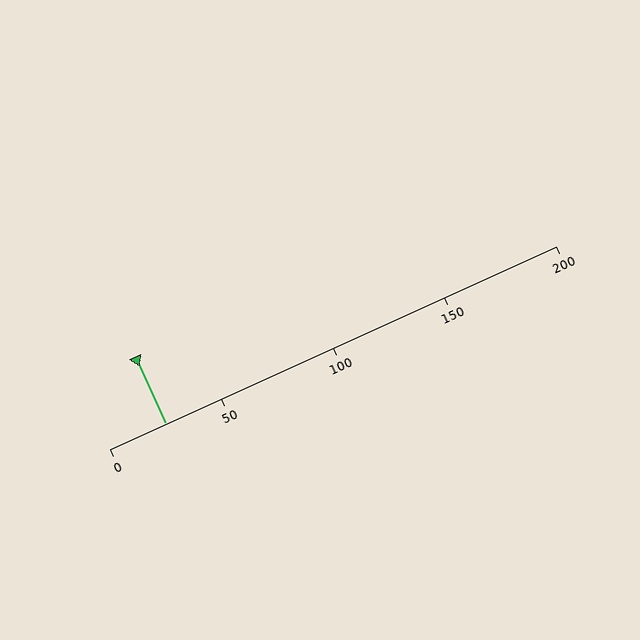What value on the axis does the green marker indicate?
The marker indicates approximately 25.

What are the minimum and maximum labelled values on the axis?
The axis runs from 0 to 200.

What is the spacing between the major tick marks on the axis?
The major ticks are spaced 50 apart.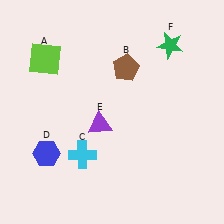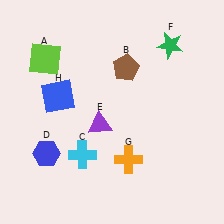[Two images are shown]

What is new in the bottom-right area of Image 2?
An orange cross (G) was added in the bottom-right area of Image 2.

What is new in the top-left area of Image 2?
A blue square (H) was added in the top-left area of Image 2.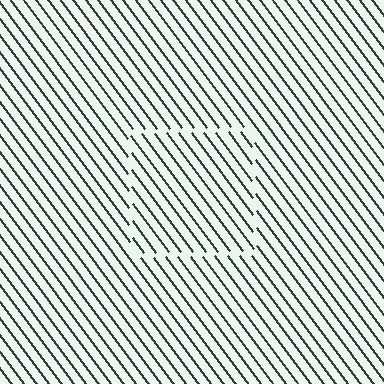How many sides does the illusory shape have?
4 sides — the line-ends trace a square.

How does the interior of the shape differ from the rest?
The interior of the shape contains the same grating, shifted by half a period — the contour is defined by the phase discontinuity where line-ends from the inner and outer gratings abut.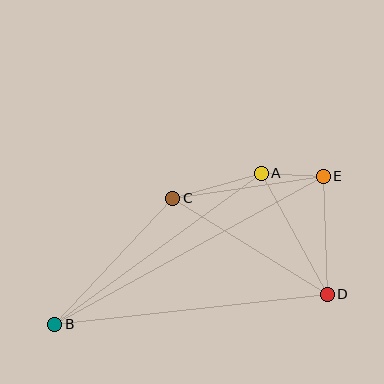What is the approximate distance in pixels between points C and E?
The distance between C and E is approximately 152 pixels.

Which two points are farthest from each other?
Points B and E are farthest from each other.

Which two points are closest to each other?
Points A and E are closest to each other.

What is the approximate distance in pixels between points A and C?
The distance between A and C is approximately 92 pixels.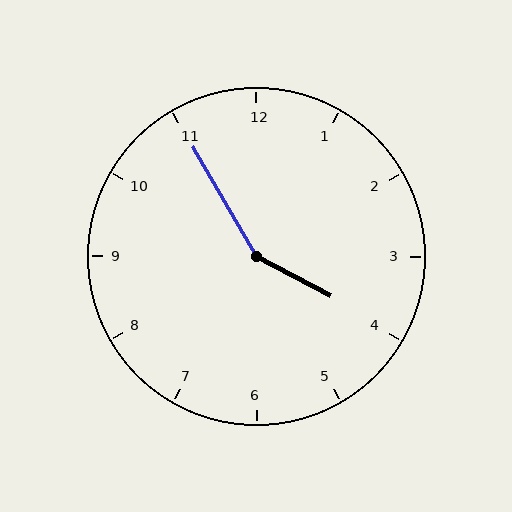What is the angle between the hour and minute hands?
Approximately 148 degrees.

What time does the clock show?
3:55.